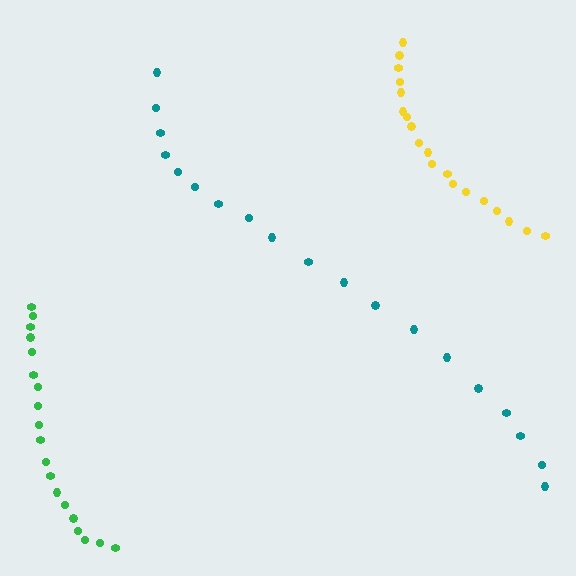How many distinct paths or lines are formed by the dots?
There are 3 distinct paths.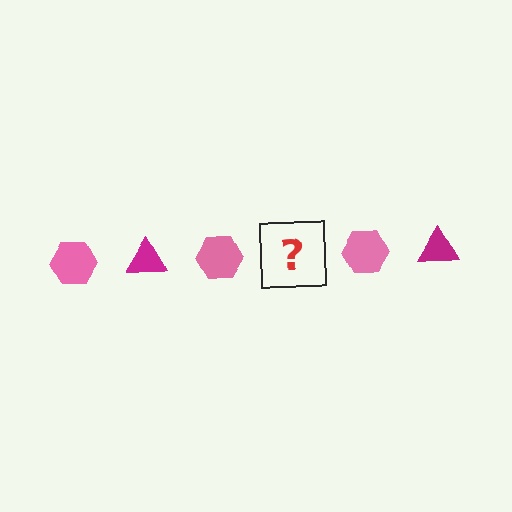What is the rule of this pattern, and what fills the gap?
The rule is that the pattern alternates between pink hexagon and magenta triangle. The gap should be filled with a magenta triangle.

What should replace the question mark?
The question mark should be replaced with a magenta triangle.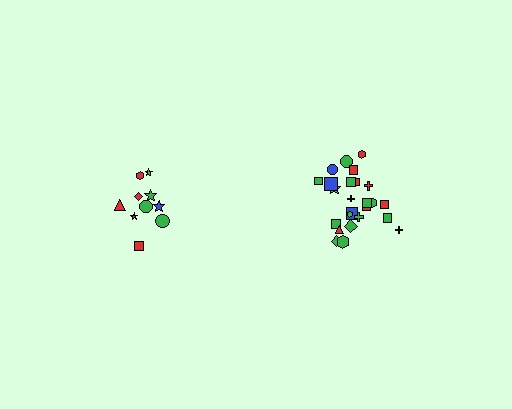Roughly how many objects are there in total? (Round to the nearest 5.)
Roughly 35 objects in total.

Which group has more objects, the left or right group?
The right group.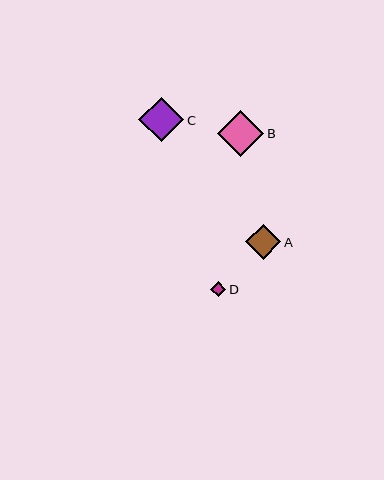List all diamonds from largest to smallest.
From largest to smallest: B, C, A, D.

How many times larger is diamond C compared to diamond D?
Diamond C is approximately 2.9 times the size of diamond D.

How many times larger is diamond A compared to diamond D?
Diamond A is approximately 2.3 times the size of diamond D.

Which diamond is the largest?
Diamond B is the largest with a size of approximately 46 pixels.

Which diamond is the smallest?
Diamond D is the smallest with a size of approximately 15 pixels.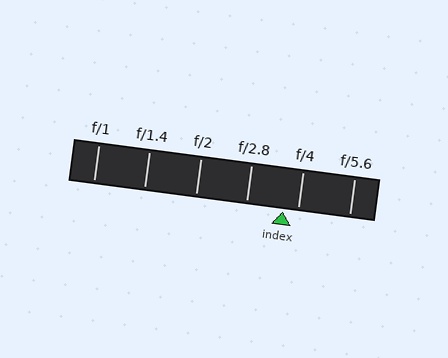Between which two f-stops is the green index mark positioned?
The index mark is between f/2.8 and f/4.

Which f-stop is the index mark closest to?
The index mark is closest to f/4.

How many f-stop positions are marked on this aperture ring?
There are 6 f-stop positions marked.